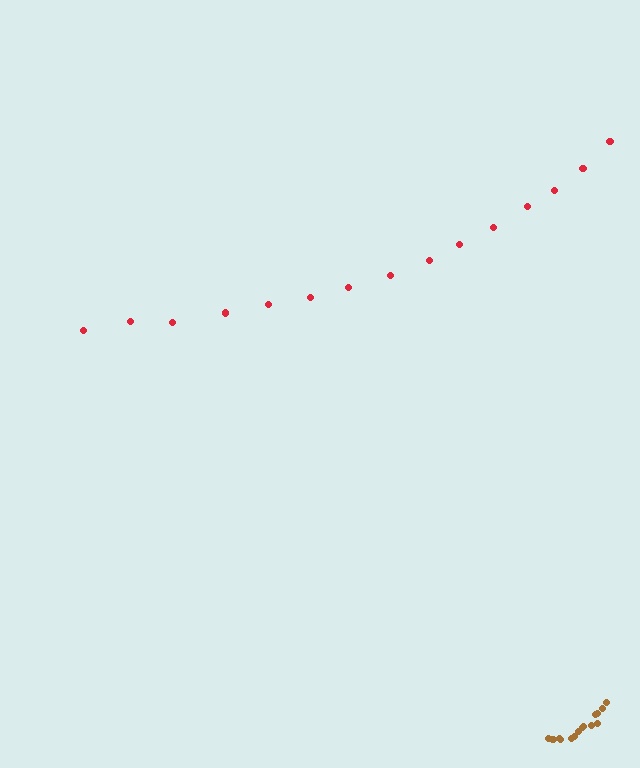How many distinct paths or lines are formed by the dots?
There are 2 distinct paths.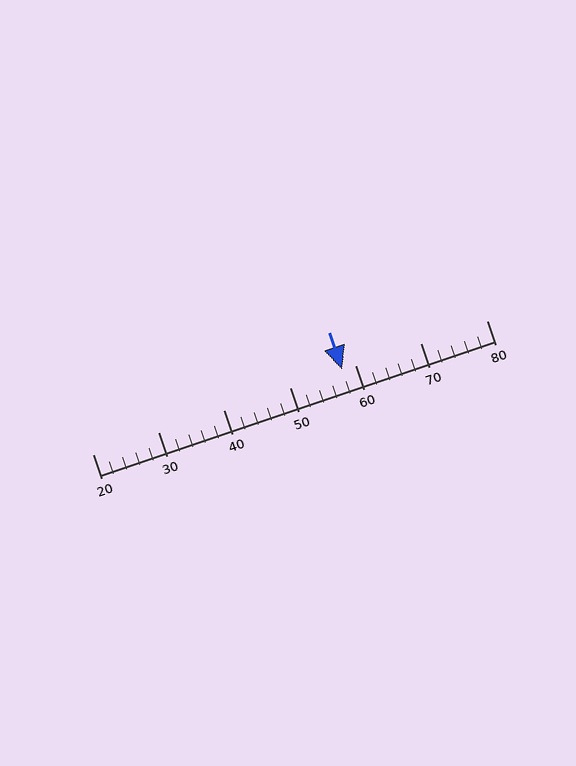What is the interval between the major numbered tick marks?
The major tick marks are spaced 10 units apart.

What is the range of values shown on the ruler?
The ruler shows values from 20 to 80.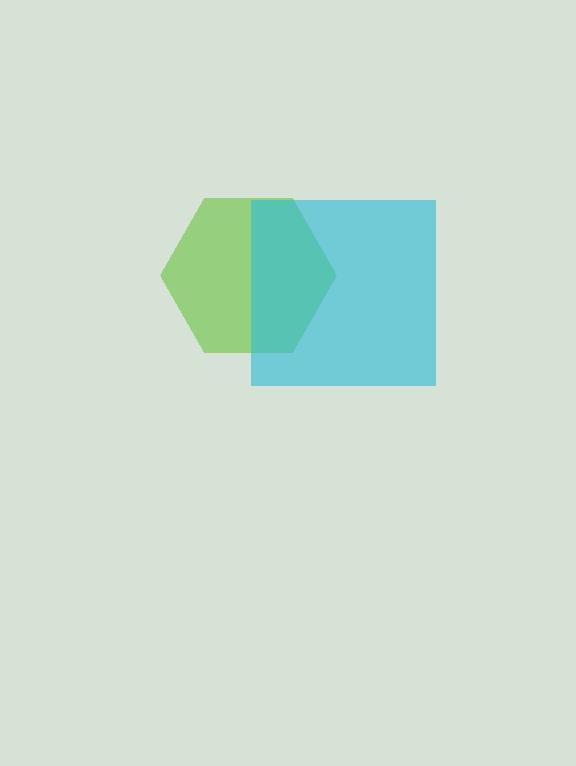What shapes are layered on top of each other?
The layered shapes are: a lime hexagon, a cyan square.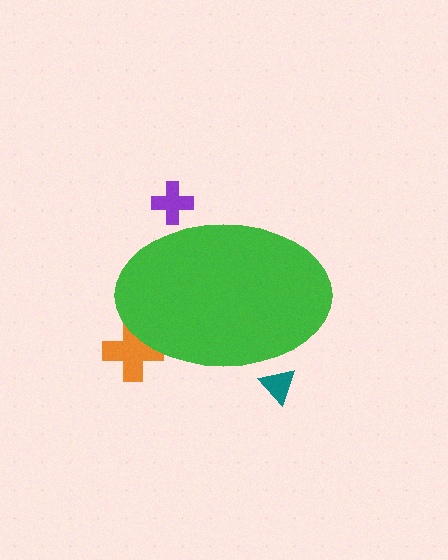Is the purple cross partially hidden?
Yes, the purple cross is partially hidden behind the green ellipse.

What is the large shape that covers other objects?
A green ellipse.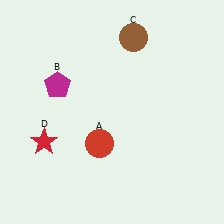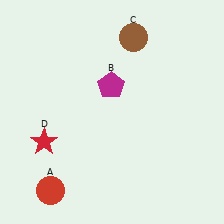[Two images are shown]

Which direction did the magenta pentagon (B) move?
The magenta pentagon (B) moved right.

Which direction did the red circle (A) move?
The red circle (A) moved left.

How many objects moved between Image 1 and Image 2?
2 objects moved between the two images.